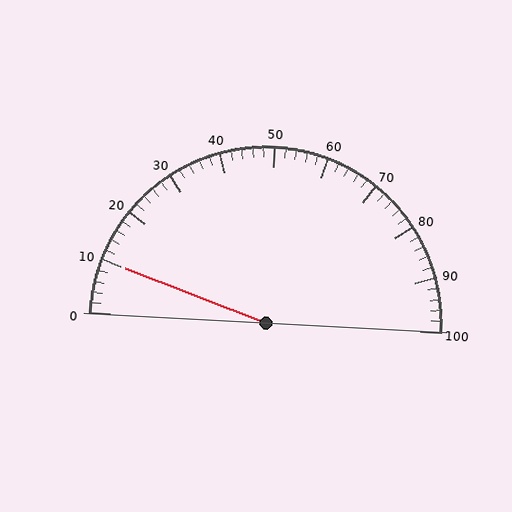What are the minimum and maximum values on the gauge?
The gauge ranges from 0 to 100.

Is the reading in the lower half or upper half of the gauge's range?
The reading is in the lower half of the range (0 to 100).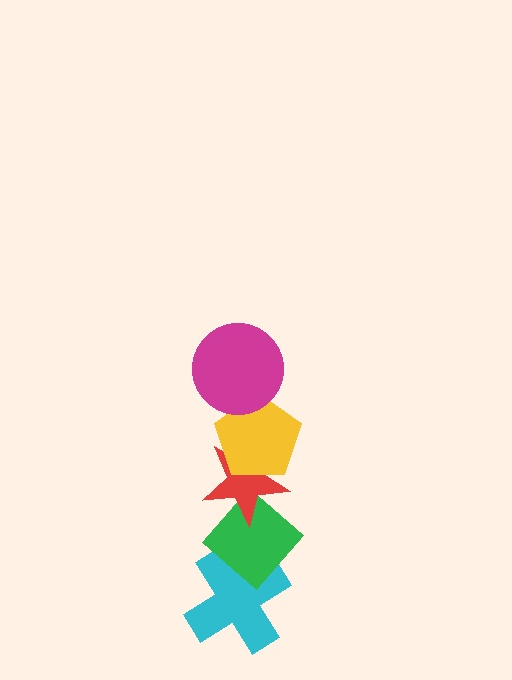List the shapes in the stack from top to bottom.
From top to bottom: the magenta circle, the yellow pentagon, the red star, the green diamond, the cyan cross.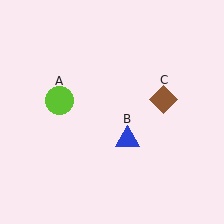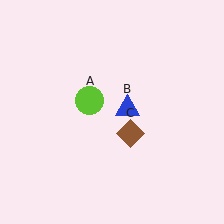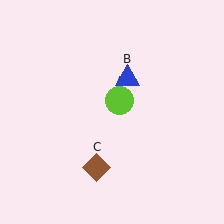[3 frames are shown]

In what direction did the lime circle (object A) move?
The lime circle (object A) moved right.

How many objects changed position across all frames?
3 objects changed position: lime circle (object A), blue triangle (object B), brown diamond (object C).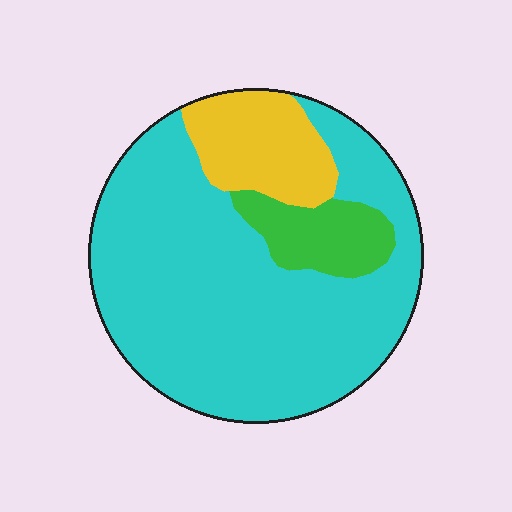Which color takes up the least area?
Green, at roughly 10%.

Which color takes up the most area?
Cyan, at roughly 75%.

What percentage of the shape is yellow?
Yellow takes up less than a quarter of the shape.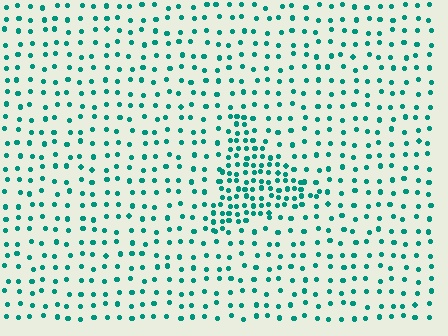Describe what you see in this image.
The image contains small teal elements arranged at two different densities. A triangle-shaped region is visible where the elements are more densely packed than the surrounding area.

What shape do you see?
I see a triangle.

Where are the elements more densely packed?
The elements are more densely packed inside the triangle boundary.